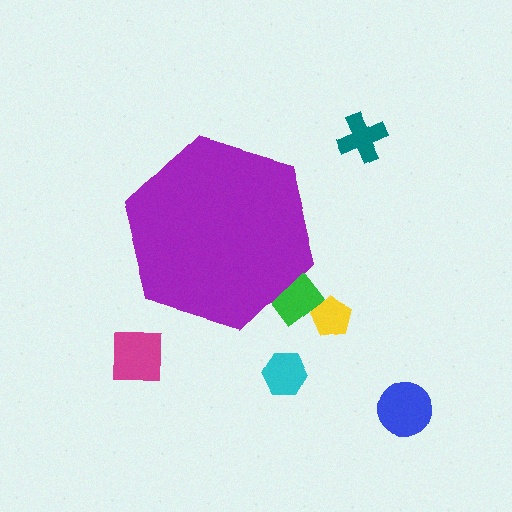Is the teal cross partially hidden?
No, the teal cross is fully visible.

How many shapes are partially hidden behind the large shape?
1 shape is partially hidden.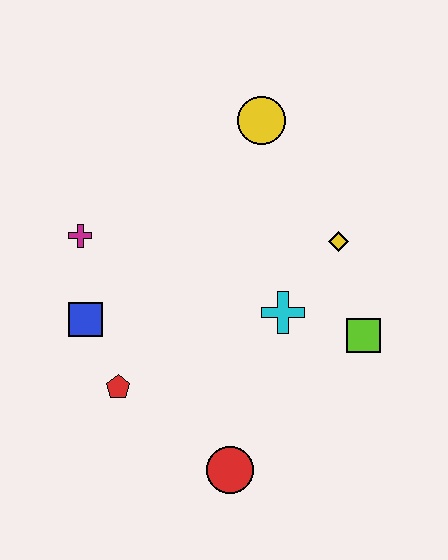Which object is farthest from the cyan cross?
The magenta cross is farthest from the cyan cross.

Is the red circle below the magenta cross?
Yes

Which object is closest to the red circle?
The red pentagon is closest to the red circle.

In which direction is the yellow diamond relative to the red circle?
The yellow diamond is above the red circle.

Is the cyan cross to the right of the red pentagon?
Yes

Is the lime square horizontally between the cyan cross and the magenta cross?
No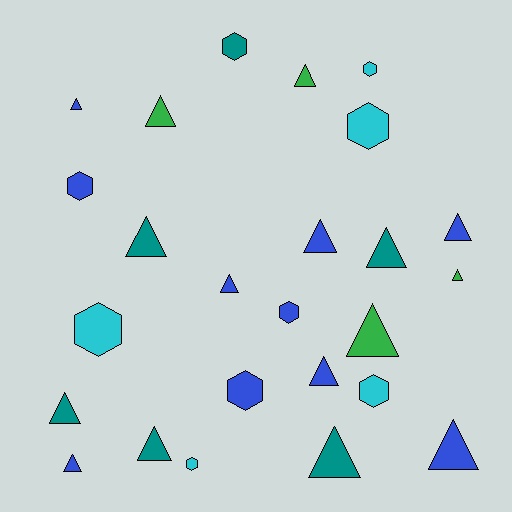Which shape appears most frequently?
Triangle, with 16 objects.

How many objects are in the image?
There are 25 objects.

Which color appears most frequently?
Blue, with 10 objects.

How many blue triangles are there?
There are 7 blue triangles.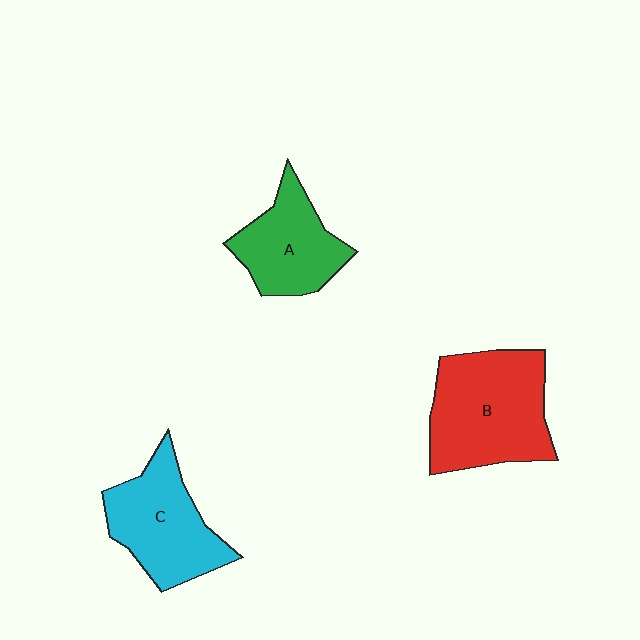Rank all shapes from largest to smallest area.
From largest to smallest: B (red), C (cyan), A (green).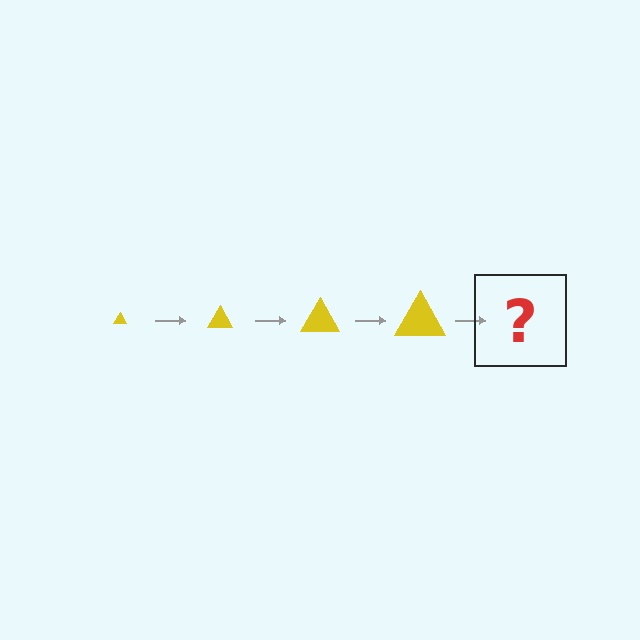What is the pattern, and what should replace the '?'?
The pattern is that the triangle gets progressively larger each step. The '?' should be a yellow triangle, larger than the previous one.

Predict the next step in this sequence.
The next step is a yellow triangle, larger than the previous one.